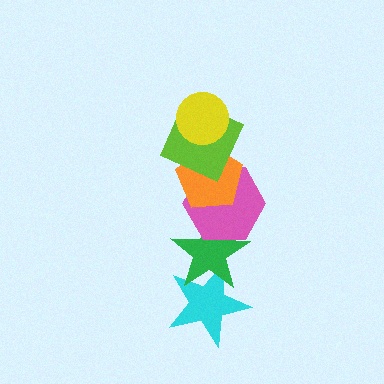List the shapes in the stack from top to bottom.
From top to bottom: the yellow circle, the lime square, the orange pentagon, the pink hexagon, the green star, the cyan star.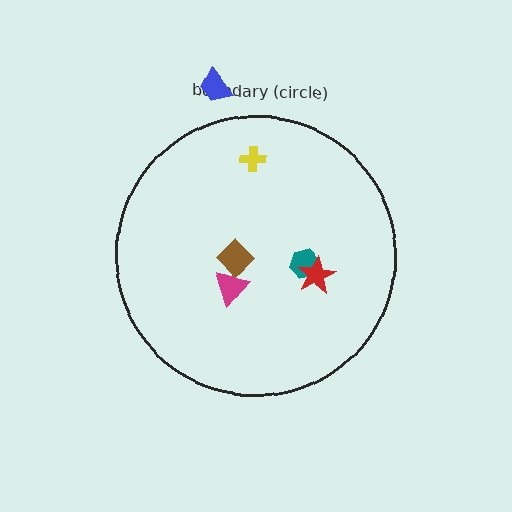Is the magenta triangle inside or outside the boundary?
Inside.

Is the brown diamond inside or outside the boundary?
Inside.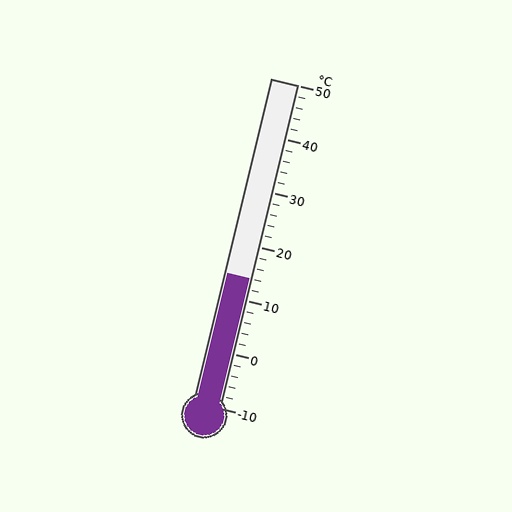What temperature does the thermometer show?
The thermometer shows approximately 14°C.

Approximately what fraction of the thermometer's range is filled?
The thermometer is filled to approximately 40% of its range.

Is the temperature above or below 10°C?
The temperature is above 10°C.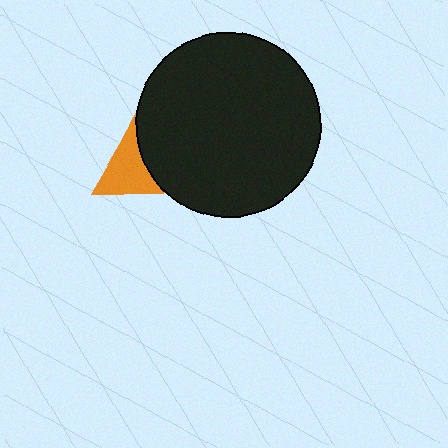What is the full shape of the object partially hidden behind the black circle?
The partially hidden object is an orange triangle.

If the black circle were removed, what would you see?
You would see the complete orange triangle.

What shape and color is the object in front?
The object in front is a black circle.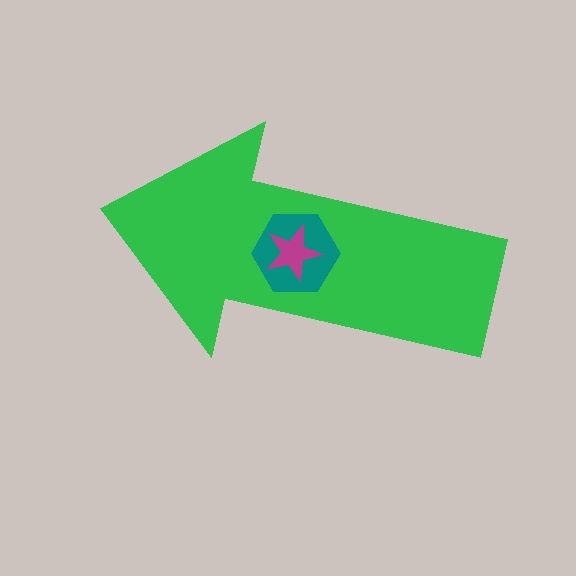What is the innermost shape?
The magenta star.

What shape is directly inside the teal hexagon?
The magenta star.